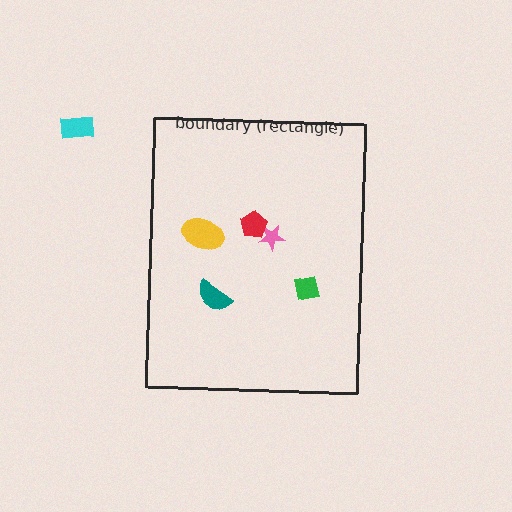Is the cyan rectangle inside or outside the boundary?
Outside.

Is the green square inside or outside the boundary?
Inside.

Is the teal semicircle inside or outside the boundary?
Inside.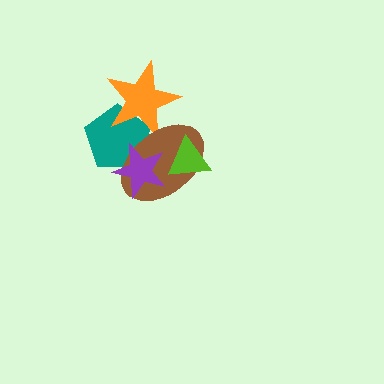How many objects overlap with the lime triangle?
1 object overlaps with the lime triangle.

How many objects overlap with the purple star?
2 objects overlap with the purple star.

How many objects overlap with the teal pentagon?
3 objects overlap with the teal pentagon.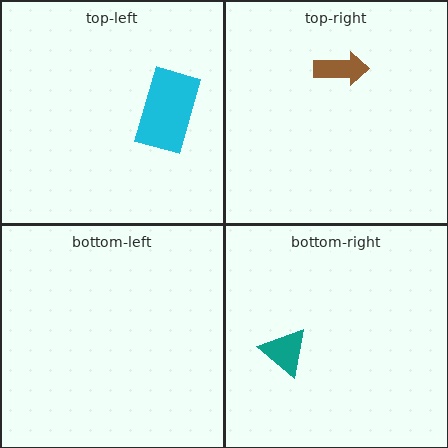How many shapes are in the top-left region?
1.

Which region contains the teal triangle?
The bottom-right region.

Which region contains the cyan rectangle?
The top-left region.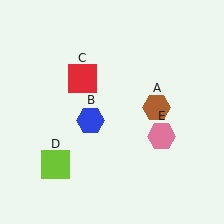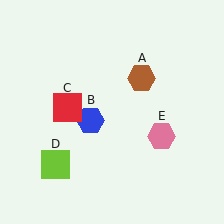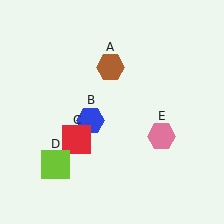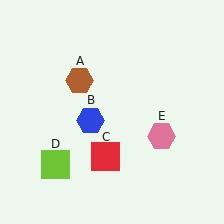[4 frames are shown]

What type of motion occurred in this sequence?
The brown hexagon (object A), red square (object C) rotated counterclockwise around the center of the scene.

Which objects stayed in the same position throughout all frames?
Blue hexagon (object B) and lime square (object D) and pink hexagon (object E) remained stationary.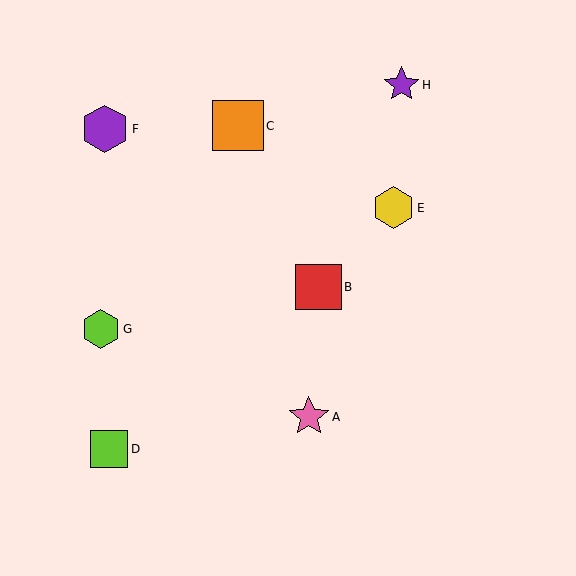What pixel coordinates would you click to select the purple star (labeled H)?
Click at (402, 85) to select the purple star H.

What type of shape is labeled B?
Shape B is a red square.